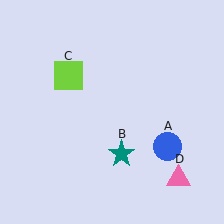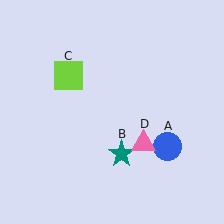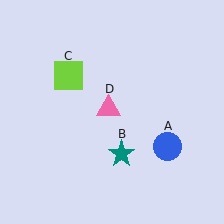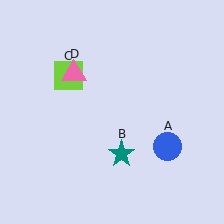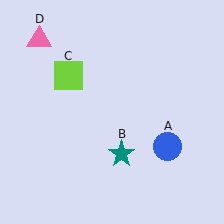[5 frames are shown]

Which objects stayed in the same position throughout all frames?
Blue circle (object A) and teal star (object B) and lime square (object C) remained stationary.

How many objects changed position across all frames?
1 object changed position: pink triangle (object D).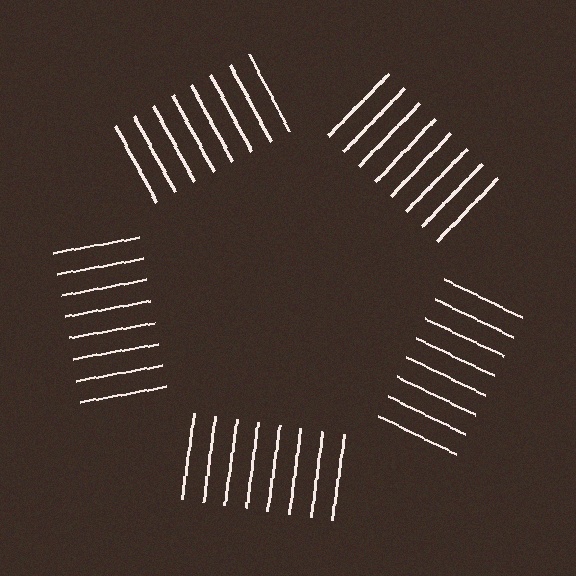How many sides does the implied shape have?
5 sides — the line-ends trace a pentagon.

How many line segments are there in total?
40 — 8 along each of the 5 edges.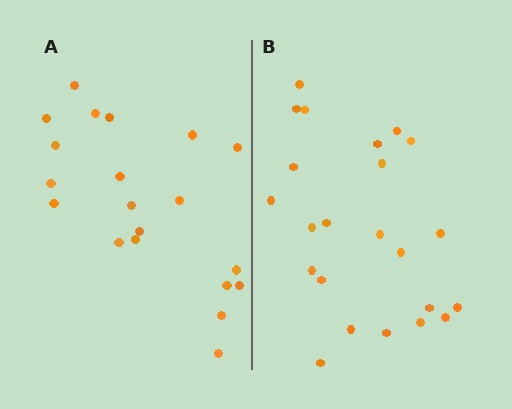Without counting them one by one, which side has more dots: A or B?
Region B (the right region) has more dots.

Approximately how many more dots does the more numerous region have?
Region B has just a few more — roughly 2 or 3 more dots than region A.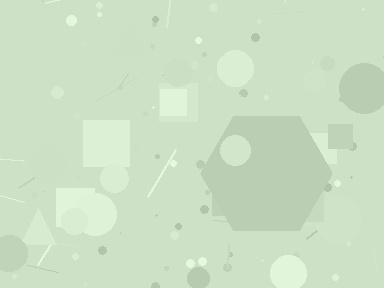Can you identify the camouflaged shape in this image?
The camouflaged shape is a hexagon.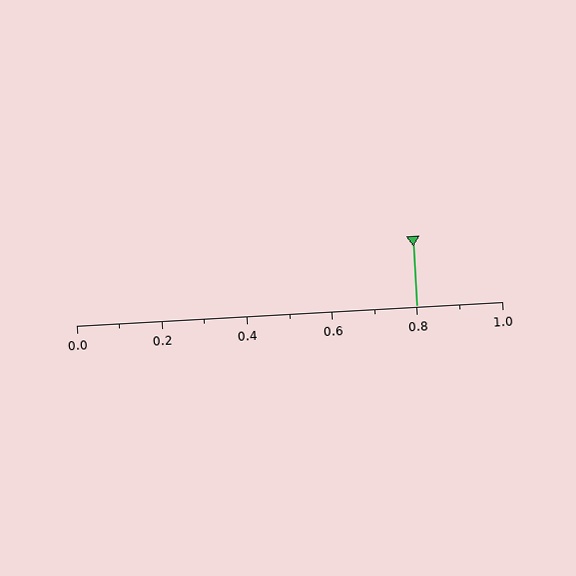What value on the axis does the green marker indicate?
The marker indicates approximately 0.8.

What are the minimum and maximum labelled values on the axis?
The axis runs from 0.0 to 1.0.